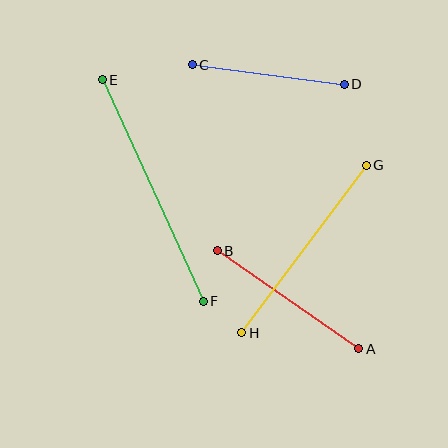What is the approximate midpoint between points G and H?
The midpoint is at approximately (304, 249) pixels.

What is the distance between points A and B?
The distance is approximately 172 pixels.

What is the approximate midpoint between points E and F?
The midpoint is at approximately (153, 190) pixels.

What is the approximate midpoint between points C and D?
The midpoint is at approximately (268, 74) pixels.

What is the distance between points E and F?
The distance is approximately 243 pixels.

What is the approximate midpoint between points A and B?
The midpoint is at approximately (288, 300) pixels.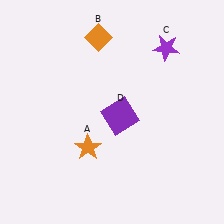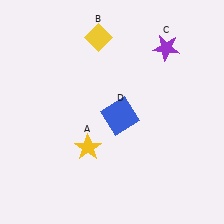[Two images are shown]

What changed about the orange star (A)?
In Image 1, A is orange. In Image 2, it changed to yellow.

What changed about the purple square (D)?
In Image 1, D is purple. In Image 2, it changed to blue.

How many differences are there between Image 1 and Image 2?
There are 3 differences between the two images.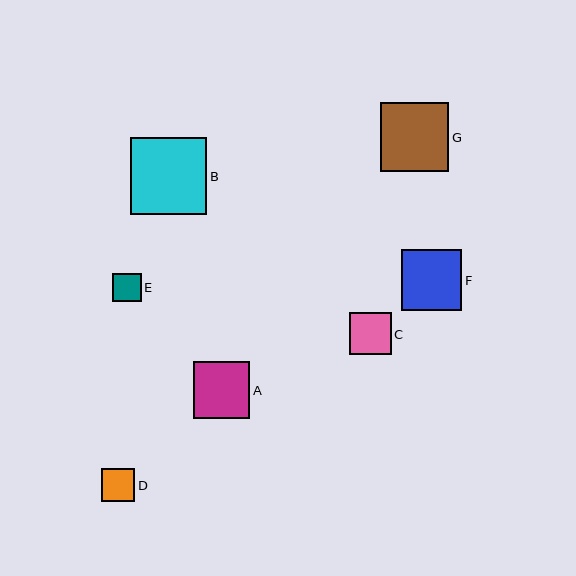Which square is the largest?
Square B is the largest with a size of approximately 76 pixels.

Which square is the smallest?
Square E is the smallest with a size of approximately 28 pixels.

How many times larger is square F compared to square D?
Square F is approximately 1.8 times the size of square D.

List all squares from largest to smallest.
From largest to smallest: B, G, F, A, C, D, E.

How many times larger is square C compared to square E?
Square C is approximately 1.5 times the size of square E.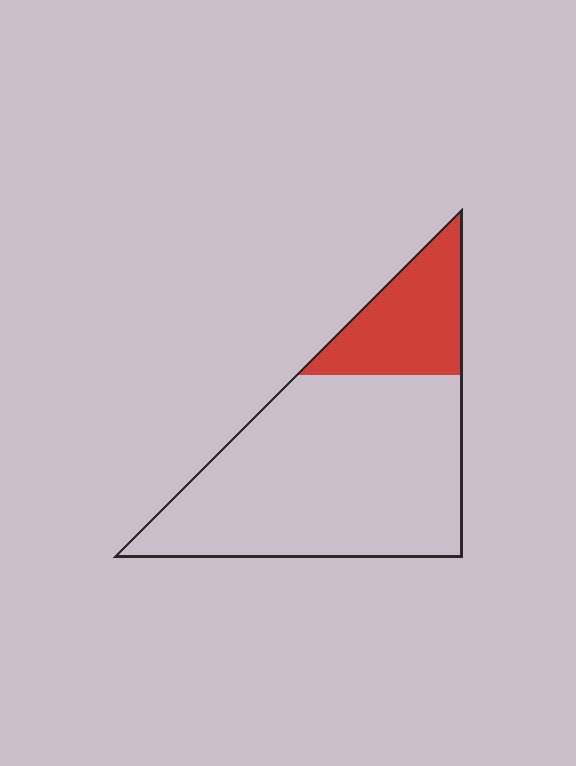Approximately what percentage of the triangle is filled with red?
Approximately 25%.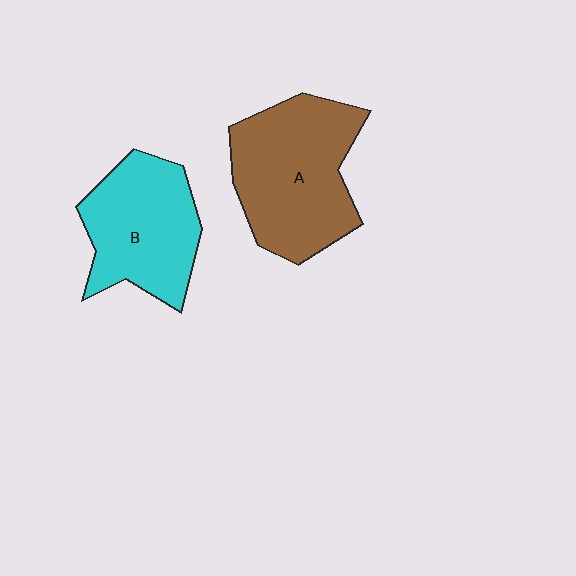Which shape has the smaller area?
Shape B (cyan).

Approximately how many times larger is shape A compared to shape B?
Approximately 1.2 times.